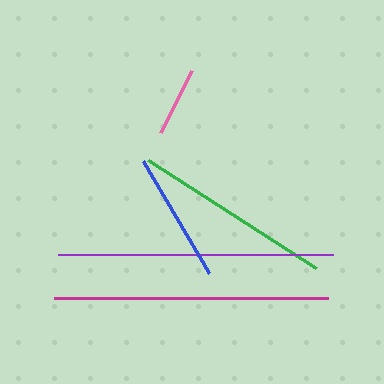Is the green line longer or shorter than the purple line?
The purple line is longer than the green line.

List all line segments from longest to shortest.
From longest to shortest: purple, magenta, green, blue, pink.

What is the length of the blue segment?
The blue segment is approximately 130 pixels long.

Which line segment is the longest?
The purple line is the longest at approximately 276 pixels.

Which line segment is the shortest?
The pink line is the shortest at approximately 69 pixels.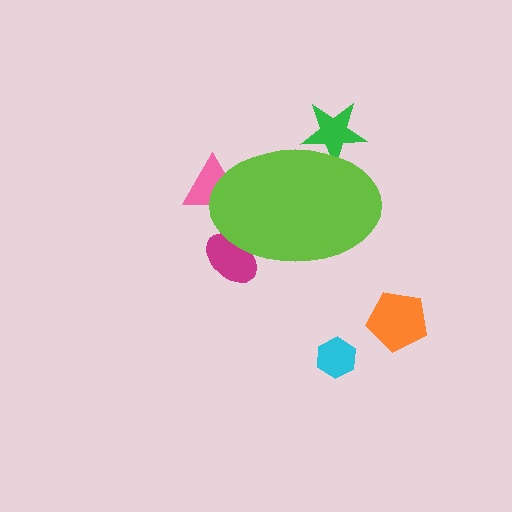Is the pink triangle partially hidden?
Yes, the pink triangle is partially hidden behind the lime ellipse.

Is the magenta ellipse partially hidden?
Yes, the magenta ellipse is partially hidden behind the lime ellipse.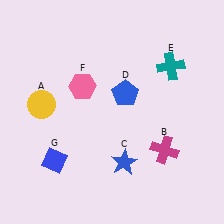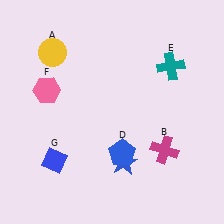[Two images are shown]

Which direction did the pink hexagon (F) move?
The pink hexagon (F) moved left.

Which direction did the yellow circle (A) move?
The yellow circle (A) moved up.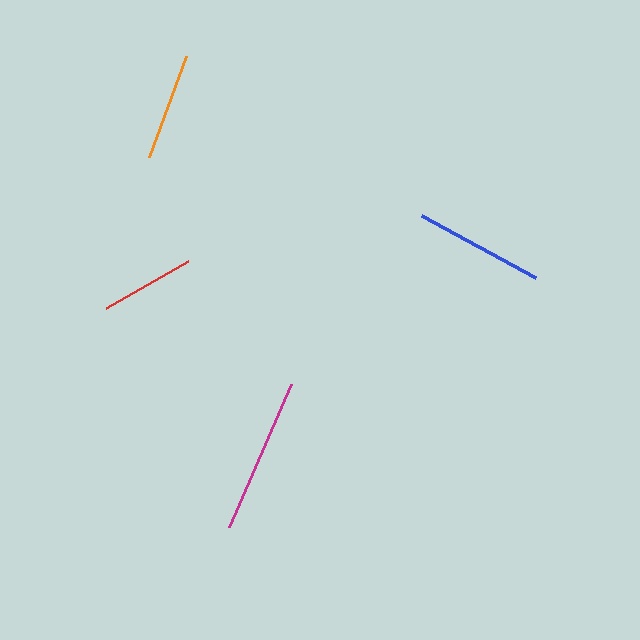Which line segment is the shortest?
The red line is the shortest at approximately 94 pixels.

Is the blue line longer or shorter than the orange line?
The blue line is longer than the orange line.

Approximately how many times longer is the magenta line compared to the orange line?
The magenta line is approximately 1.5 times the length of the orange line.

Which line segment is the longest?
The magenta line is the longest at approximately 156 pixels.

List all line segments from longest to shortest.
From longest to shortest: magenta, blue, orange, red.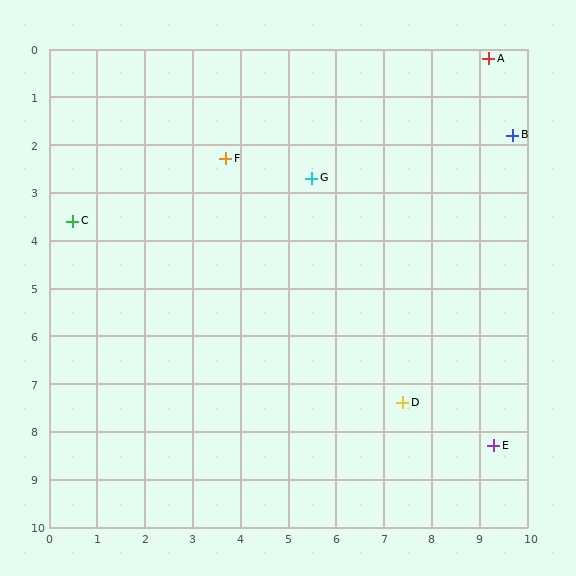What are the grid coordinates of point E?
Point E is at approximately (9.3, 8.3).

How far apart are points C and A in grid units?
Points C and A are about 9.3 grid units apart.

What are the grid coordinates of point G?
Point G is at approximately (5.5, 2.7).